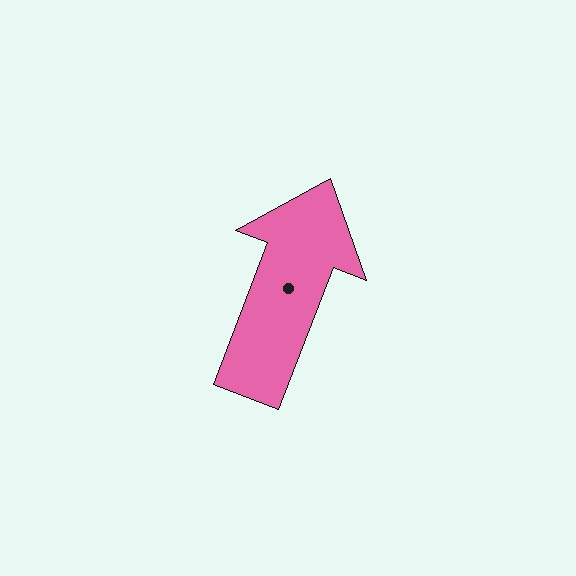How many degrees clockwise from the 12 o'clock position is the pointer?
Approximately 21 degrees.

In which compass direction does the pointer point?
North.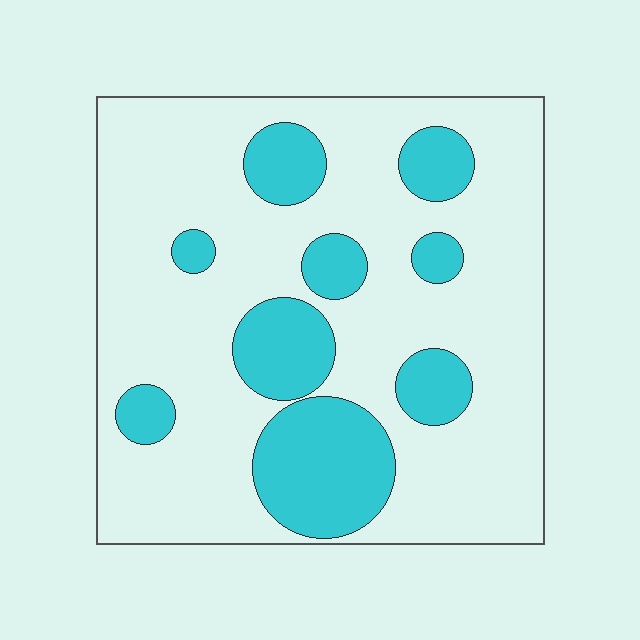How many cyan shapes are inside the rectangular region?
9.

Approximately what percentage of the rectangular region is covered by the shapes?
Approximately 25%.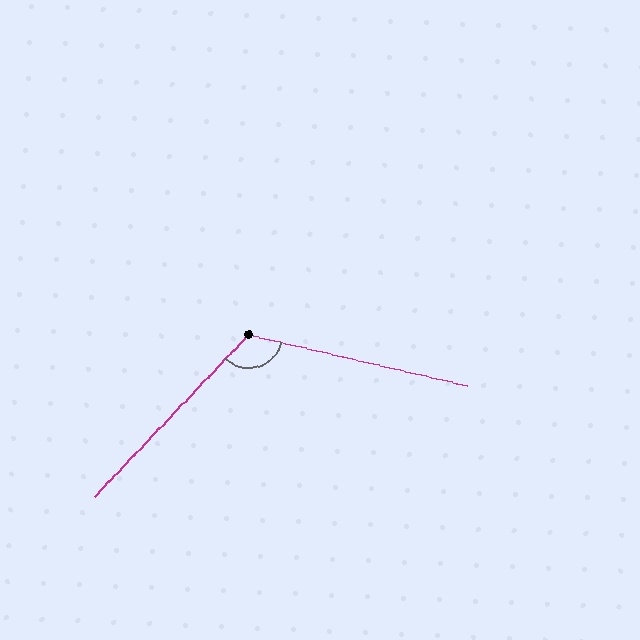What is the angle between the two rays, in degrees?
Approximately 120 degrees.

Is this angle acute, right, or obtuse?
It is obtuse.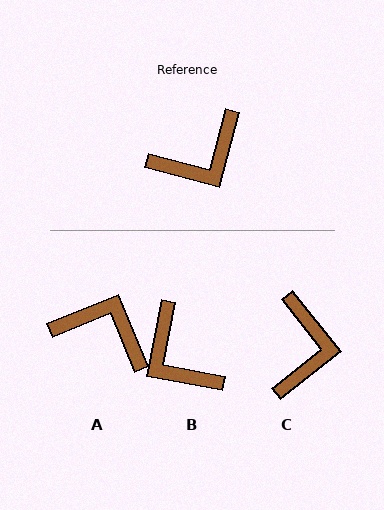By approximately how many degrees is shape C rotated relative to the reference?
Approximately 54 degrees counter-clockwise.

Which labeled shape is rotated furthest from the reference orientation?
A, about 127 degrees away.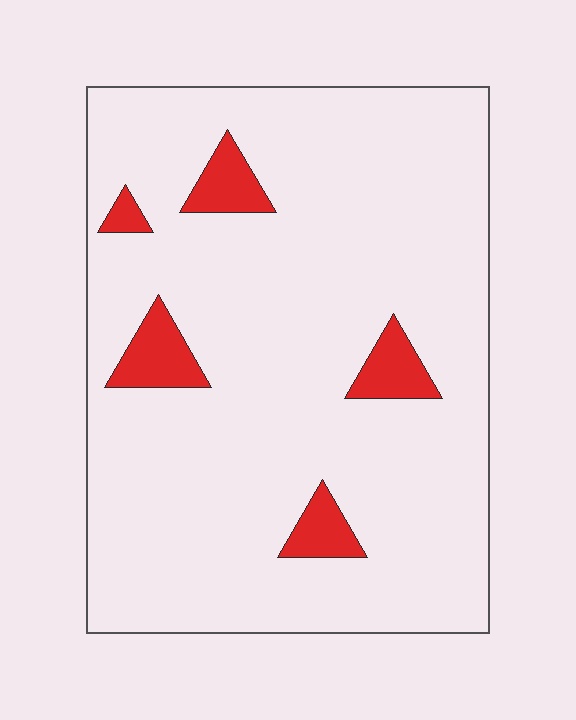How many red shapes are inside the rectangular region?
5.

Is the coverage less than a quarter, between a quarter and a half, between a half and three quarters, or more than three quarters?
Less than a quarter.